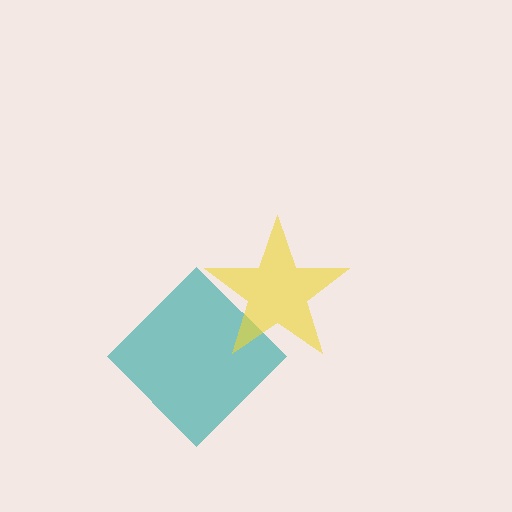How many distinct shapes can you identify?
There are 2 distinct shapes: a teal diamond, a yellow star.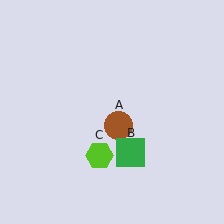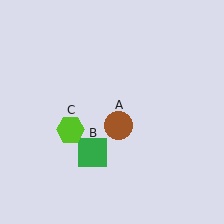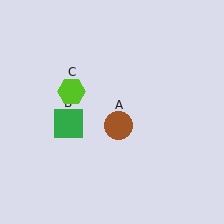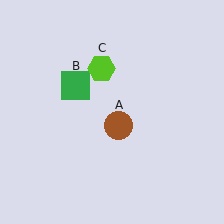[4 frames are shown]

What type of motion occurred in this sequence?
The green square (object B), lime hexagon (object C) rotated clockwise around the center of the scene.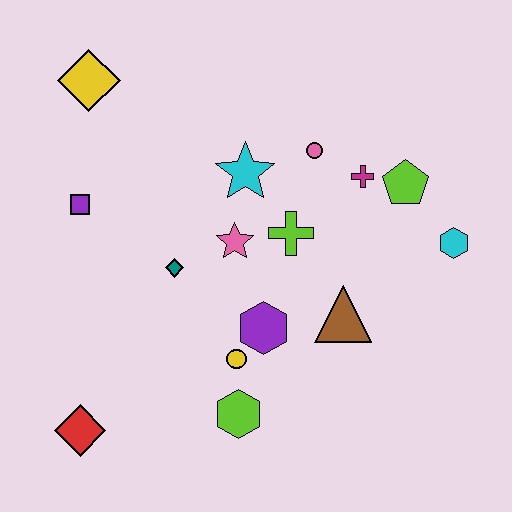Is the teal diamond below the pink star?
Yes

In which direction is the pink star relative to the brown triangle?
The pink star is to the left of the brown triangle.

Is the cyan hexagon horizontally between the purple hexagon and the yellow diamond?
No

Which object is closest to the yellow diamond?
The purple square is closest to the yellow diamond.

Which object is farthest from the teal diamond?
The cyan hexagon is farthest from the teal diamond.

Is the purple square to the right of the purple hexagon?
No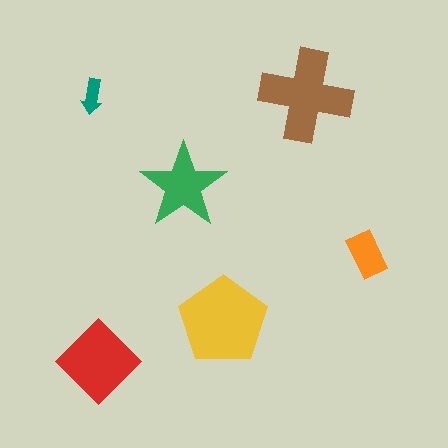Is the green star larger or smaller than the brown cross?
Smaller.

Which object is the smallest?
The teal arrow.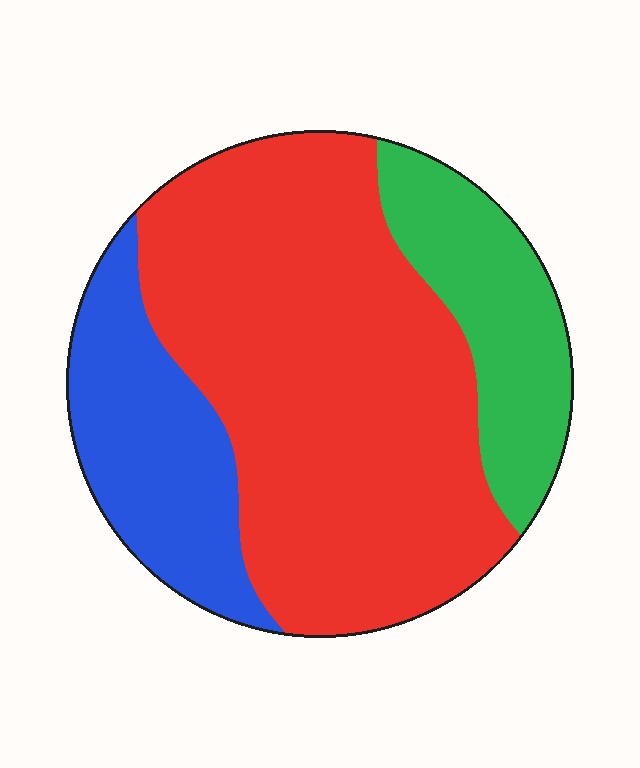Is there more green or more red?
Red.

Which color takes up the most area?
Red, at roughly 60%.